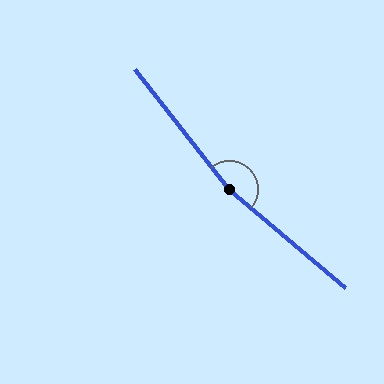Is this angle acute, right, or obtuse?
It is obtuse.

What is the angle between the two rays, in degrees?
Approximately 168 degrees.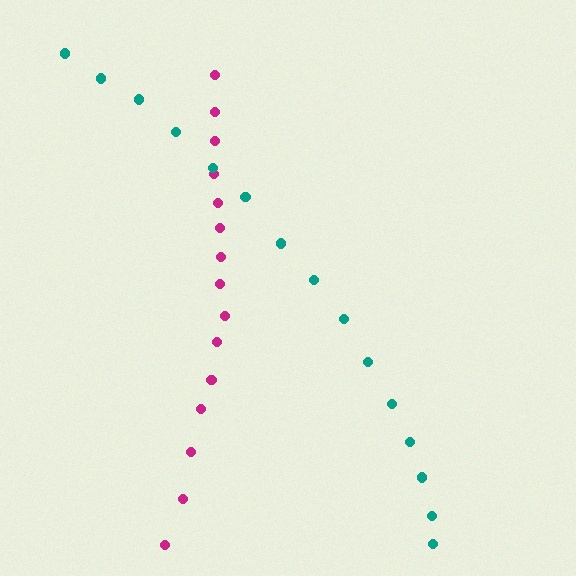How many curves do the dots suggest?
There are 2 distinct paths.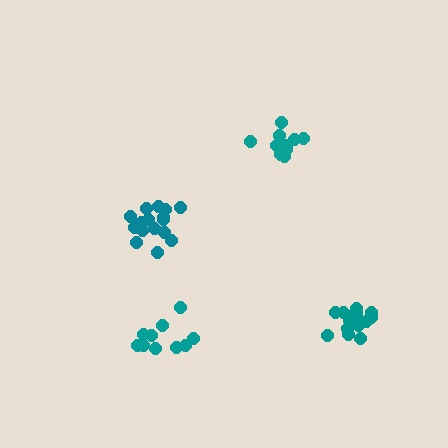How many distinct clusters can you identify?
There are 4 distinct clusters.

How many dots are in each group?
Group 1: 16 dots, Group 2: 10 dots, Group 3: 14 dots, Group 4: 10 dots (50 total).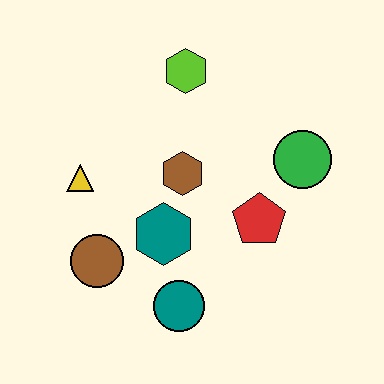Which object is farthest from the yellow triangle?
The green circle is farthest from the yellow triangle.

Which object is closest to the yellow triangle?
The brown circle is closest to the yellow triangle.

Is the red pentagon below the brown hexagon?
Yes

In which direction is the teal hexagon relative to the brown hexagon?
The teal hexagon is below the brown hexagon.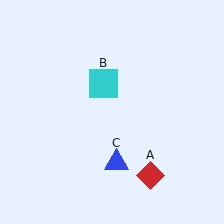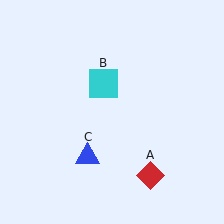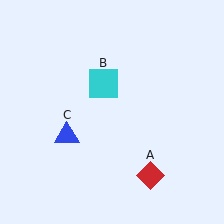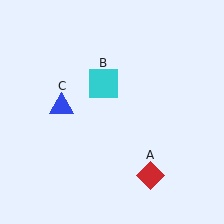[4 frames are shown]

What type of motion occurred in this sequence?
The blue triangle (object C) rotated clockwise around the center of the scene.